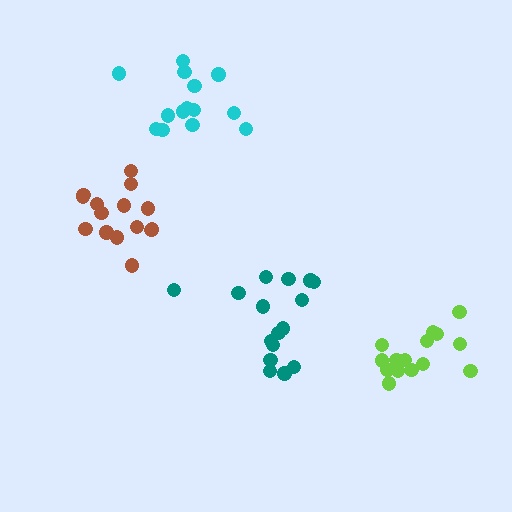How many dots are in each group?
Group 1: 16 dots, Group 2: 14 dots, Group 3: 15 dots, Group 4: 15 dots (60 total).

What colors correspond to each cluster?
The clusters are colored: teal, cyan, brown, lime.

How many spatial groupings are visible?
There are 4 spatial groupings.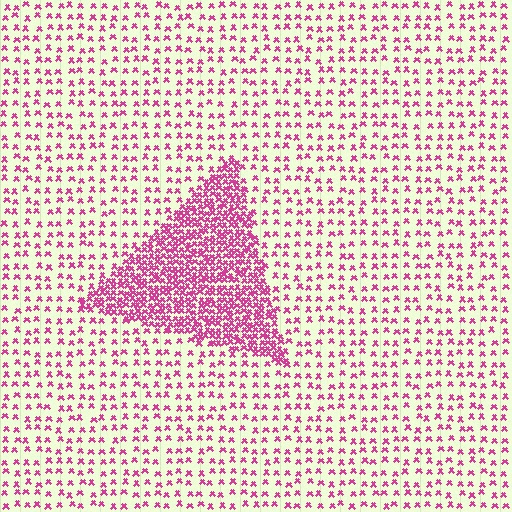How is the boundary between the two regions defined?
The boundary is defined by a change in element density (approximately 3.1x ratio). All elements are the same color, size, and shape.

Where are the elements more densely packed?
The elements are more densely packed inside the triangle boundary.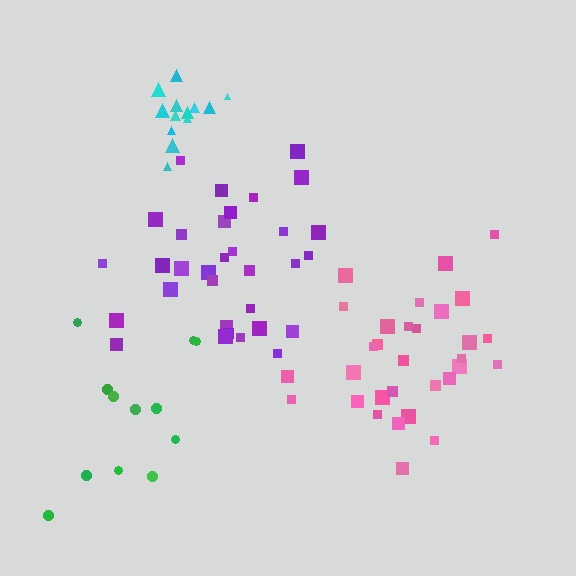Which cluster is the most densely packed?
Cyan.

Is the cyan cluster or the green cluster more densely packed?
Cyan.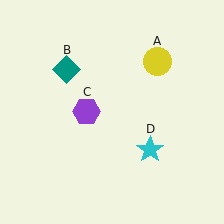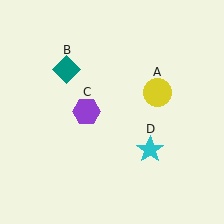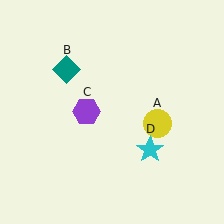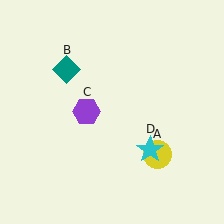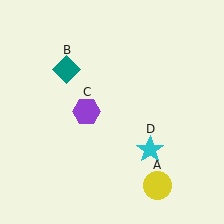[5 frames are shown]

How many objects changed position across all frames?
1 object changed position: yellow circle (object A).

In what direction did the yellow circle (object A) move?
The yellow circle (object A) moved down.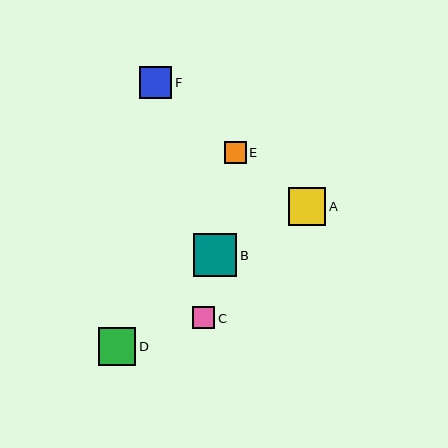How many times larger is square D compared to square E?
Square D is approximately 1.7 times the size of square E.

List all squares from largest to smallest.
From largest to smallest: B, D, A, F, E, C.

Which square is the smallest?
Square C is the smallest with a size of approximately 22 pixels.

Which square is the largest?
Square B is the largest with a size of approximately 43 pixels.